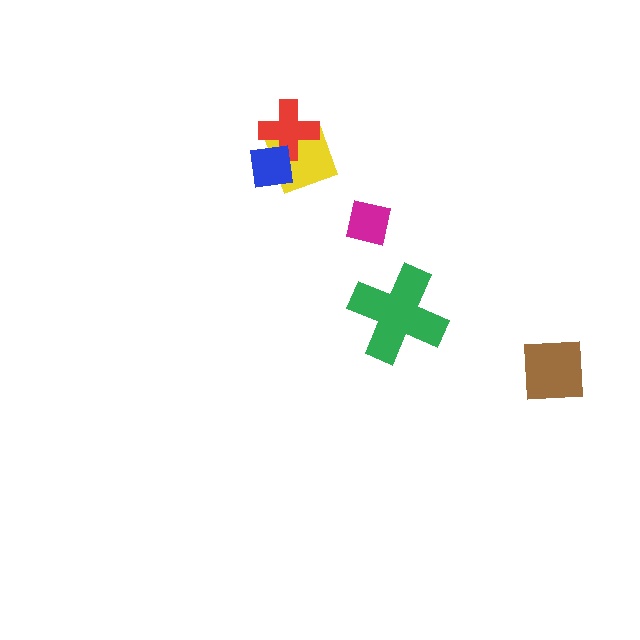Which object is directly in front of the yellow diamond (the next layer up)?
The red cross is directly in front of the yellow diamond.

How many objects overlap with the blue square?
2 objects overlap with the blue square.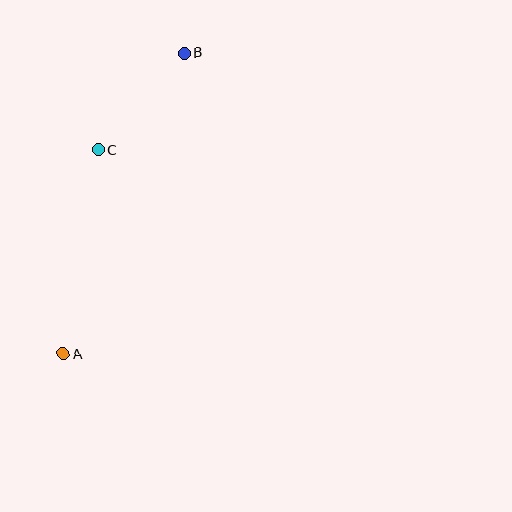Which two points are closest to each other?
Points B and C are closest to each other.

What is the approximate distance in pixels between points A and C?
The distance between A and C is approximately 207 pixels.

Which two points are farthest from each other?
Points A and B are farthest from each other.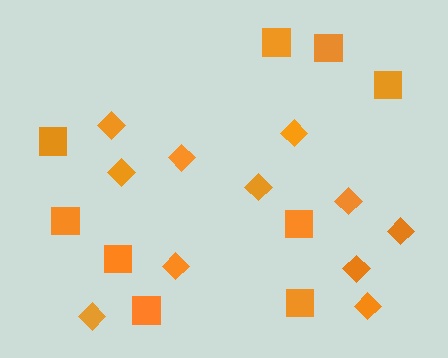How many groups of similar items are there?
There are 2 groups: one group of squares (9) and one group of diamonds (11).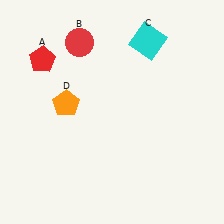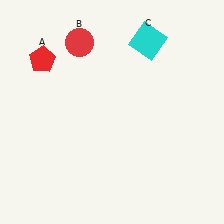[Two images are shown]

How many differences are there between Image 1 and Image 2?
There is 1 difference between the two images.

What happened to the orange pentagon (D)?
The orange pentagon (D) was removed in Image 2. It was in the top-left area of Image 1.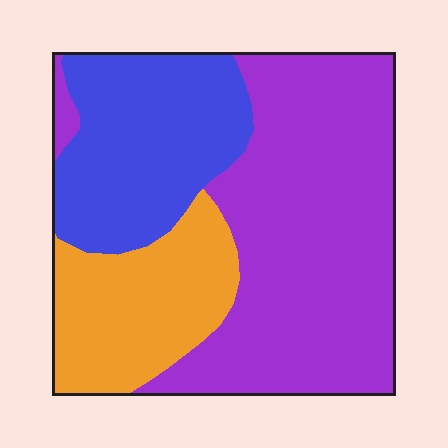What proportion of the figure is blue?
Blue covers 27% of the figure.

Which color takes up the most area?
Purple, at roughly 50%.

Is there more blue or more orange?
Blue.